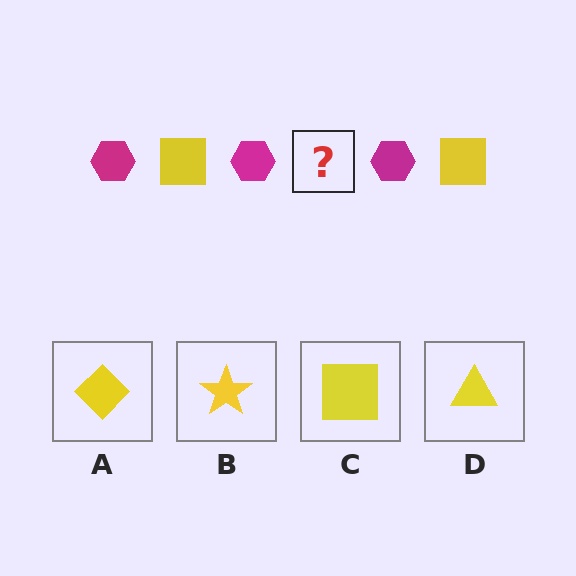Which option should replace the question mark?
Option C.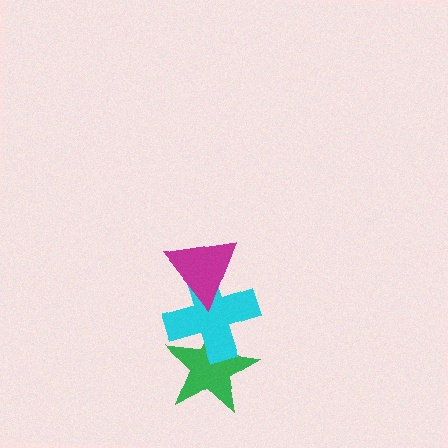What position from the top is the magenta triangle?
The magenta triangle is 1st from the top.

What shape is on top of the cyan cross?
The magenta triangle is on top of the cyan cross.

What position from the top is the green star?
The green star is 3rd from the top.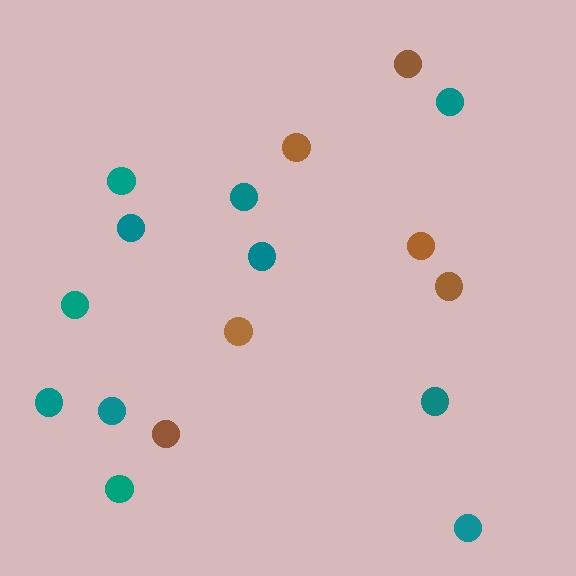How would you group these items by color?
There are 2 groups: one group of teal circles (11) and one group of brown circles (6).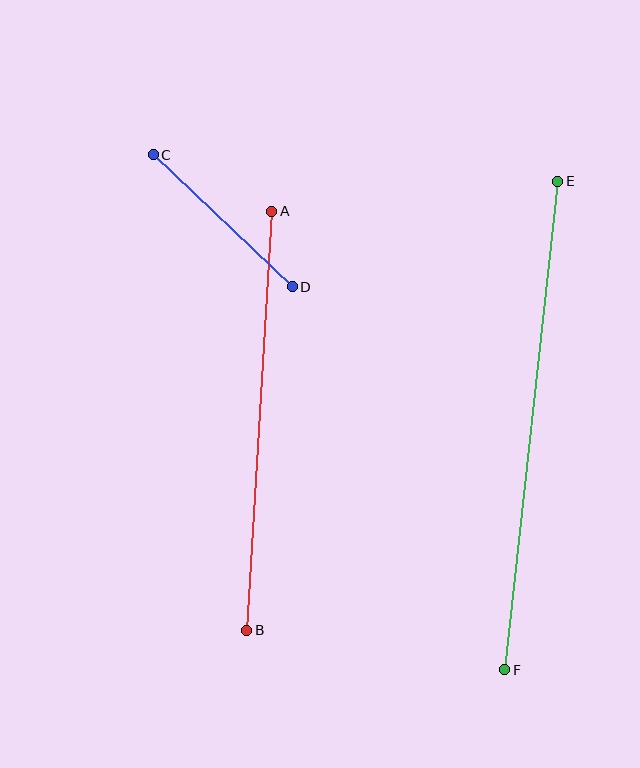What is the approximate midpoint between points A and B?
The midpoint is at approximately (259, 421) pixels.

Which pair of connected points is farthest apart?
Points E and F are farthest apart.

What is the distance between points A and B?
The distance is approximately 420 pixels.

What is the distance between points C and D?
The distance is approximately 192 pixels.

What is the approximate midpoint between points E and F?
The midpoint is at approximately (531, 425) pixels.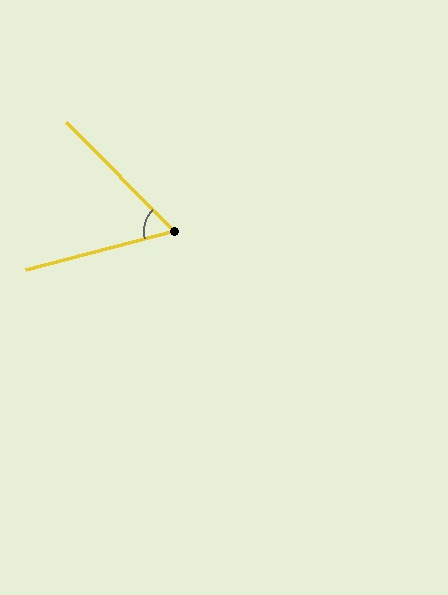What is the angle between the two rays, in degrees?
Approximately 60 degrees.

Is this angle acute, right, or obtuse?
It is acute.